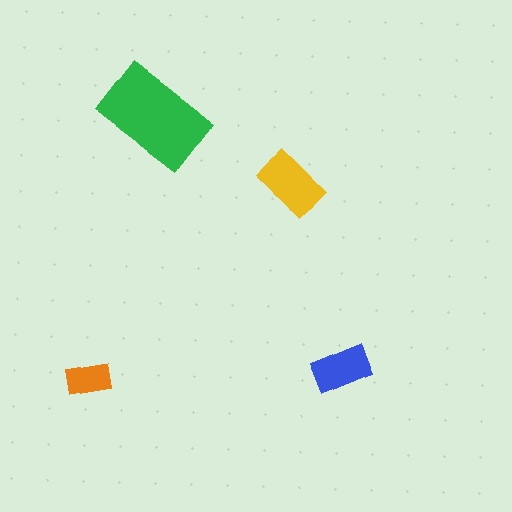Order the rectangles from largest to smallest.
the green one, the yellow one, the blue one, the orange one.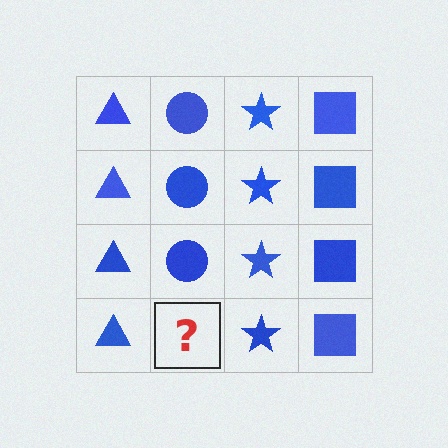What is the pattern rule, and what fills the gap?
The rule is that each column has a consistent shape. The gap should be filled with a blue circle.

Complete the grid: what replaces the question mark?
The question mark should be replaced with a blue circle.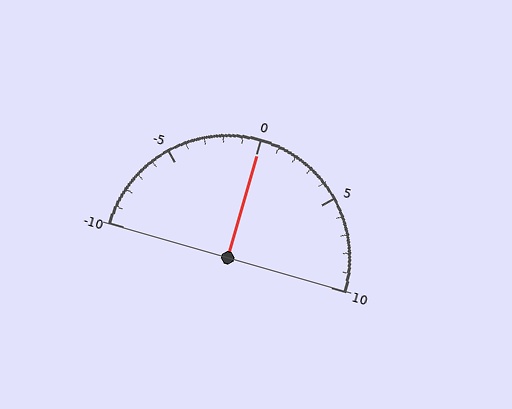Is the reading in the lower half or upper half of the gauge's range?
The reading is in the upper half of the range (-10 to 10).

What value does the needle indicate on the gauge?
The needle indicates approximately 0.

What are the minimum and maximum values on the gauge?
The gauge ranges from -10 to 10.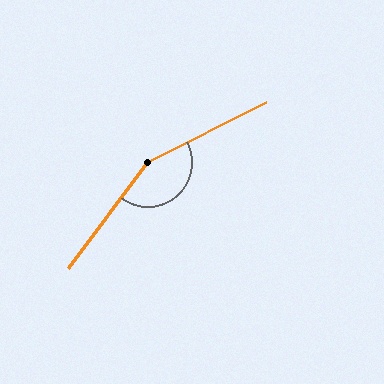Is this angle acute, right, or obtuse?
It is obtuse.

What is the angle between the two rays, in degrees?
Approximately 154 degrees.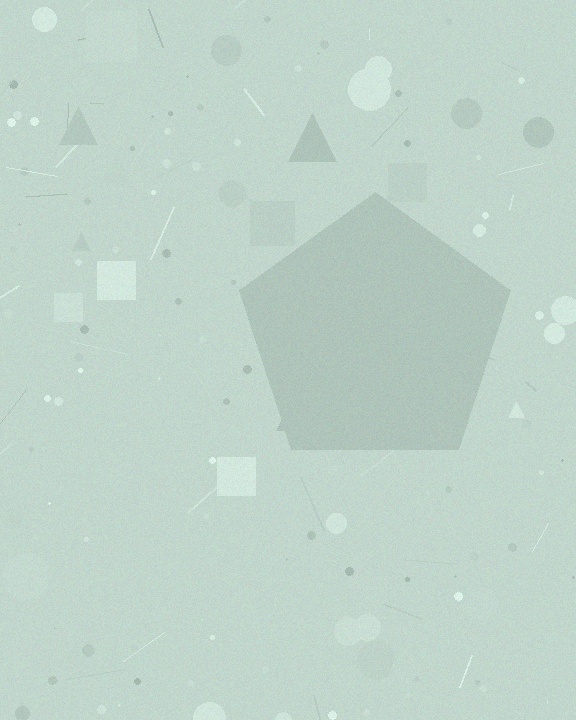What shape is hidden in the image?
A pentagon is hidden in the image.